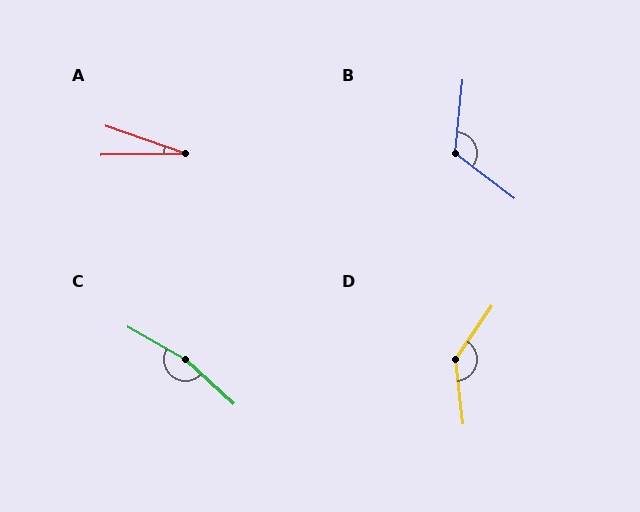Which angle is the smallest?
A, at approximately 20 degrees.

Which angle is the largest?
C, at approximately 167 degrees.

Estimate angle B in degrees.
Approximately 121 degrees.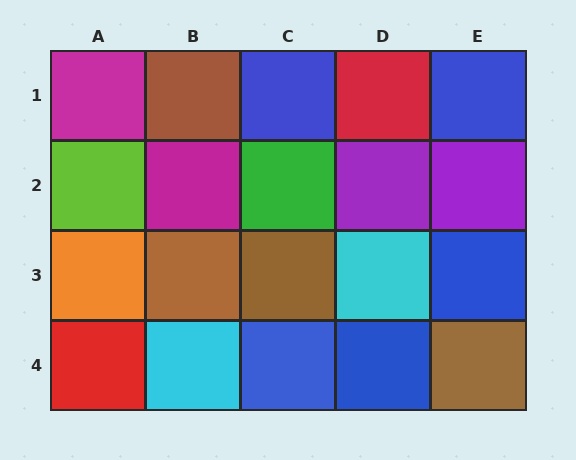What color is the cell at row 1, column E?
Blue.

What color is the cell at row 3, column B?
Brown.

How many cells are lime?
1 cell is lime.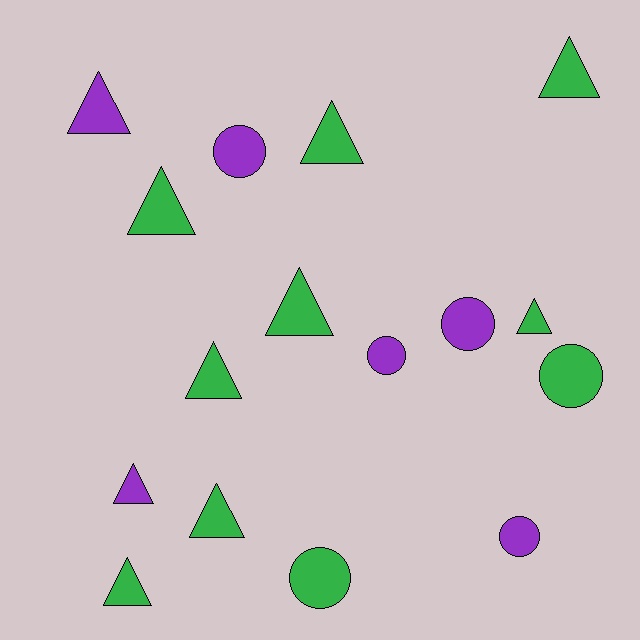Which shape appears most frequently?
Triangle, with 10 objects.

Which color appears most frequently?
Green, with 10 objects.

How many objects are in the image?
There are 16 objects.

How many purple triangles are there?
There are 2 purple triangles.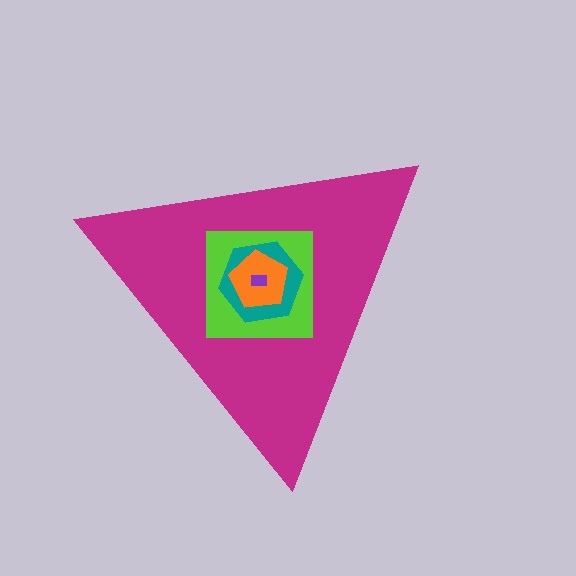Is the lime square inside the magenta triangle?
Yes.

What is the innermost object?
The purple rectangle.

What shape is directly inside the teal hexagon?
The orange pentagon.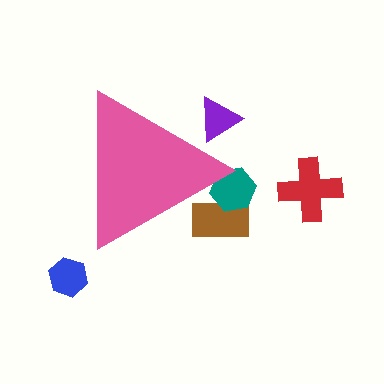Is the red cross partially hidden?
No, the red cross is fully visible.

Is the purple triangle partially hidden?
Yes, the purple triangle is partially hidden behind the pink triangle.